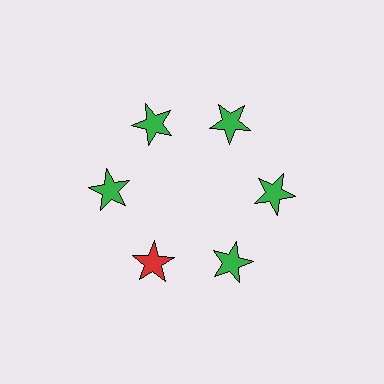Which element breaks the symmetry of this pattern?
The red star at roughly the 7 o'clock position breaks the symmetry. All other shapes are green stars.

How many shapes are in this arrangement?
There are 6 shapes arranged in a ring pattern.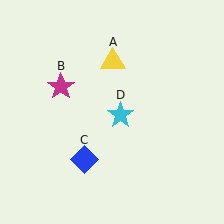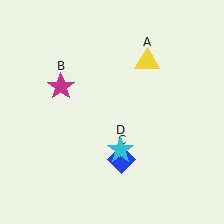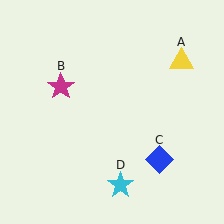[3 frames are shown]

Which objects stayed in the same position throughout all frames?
Magenta star (object B) remained stationary.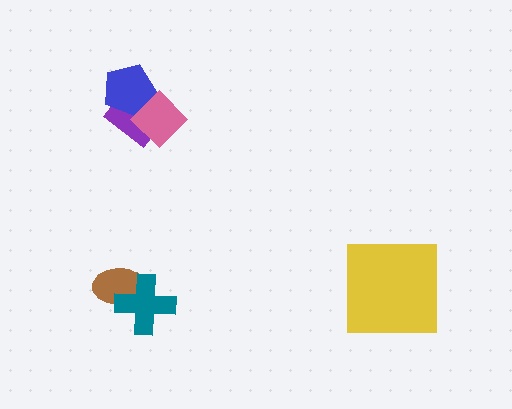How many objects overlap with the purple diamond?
2 objects overlap with the purple diamond.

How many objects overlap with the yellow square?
0 objects overlap with the yellow square.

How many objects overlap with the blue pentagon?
2 objects overlap with the blue pentagon.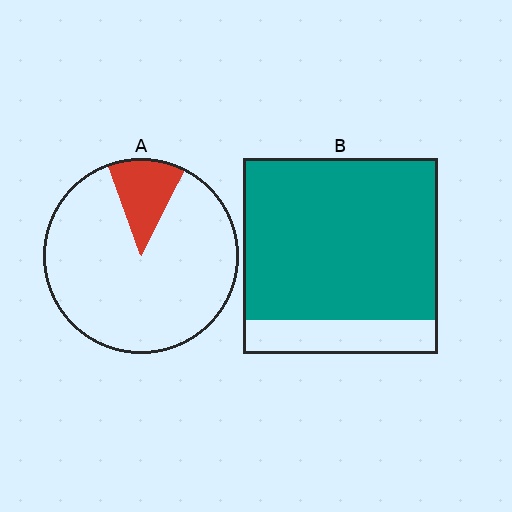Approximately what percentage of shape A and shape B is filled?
A is approximately 15% and B is approximately 85%.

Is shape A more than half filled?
No.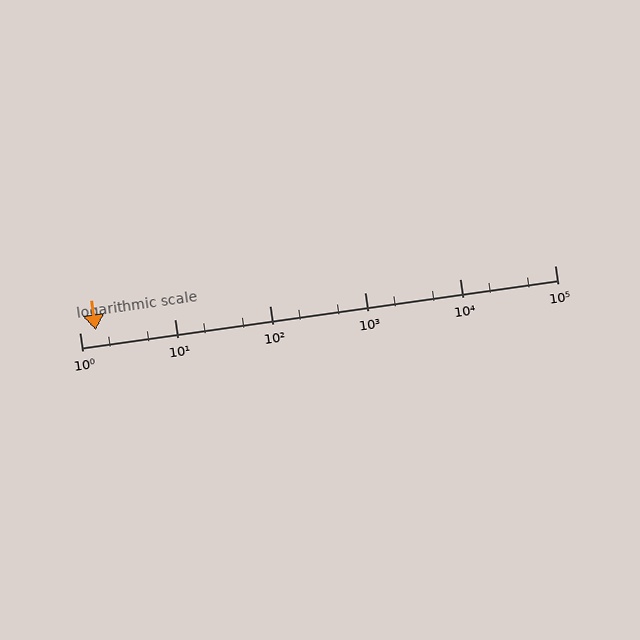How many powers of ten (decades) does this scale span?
The scale spans 5 decades, from 1 to 100000.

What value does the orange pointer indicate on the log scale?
The pointer indicates approximately 1.5.